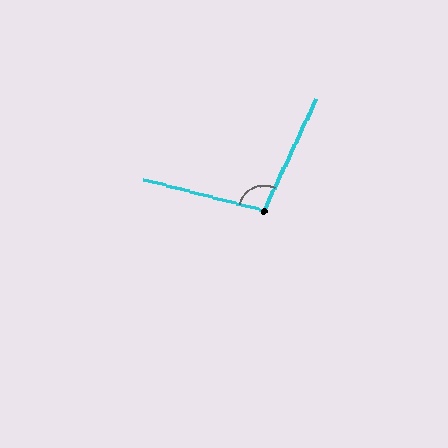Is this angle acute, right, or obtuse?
It is obtuse.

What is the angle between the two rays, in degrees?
Approximately 101 degrees.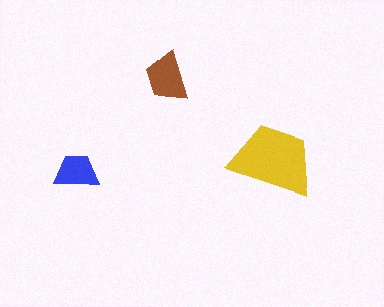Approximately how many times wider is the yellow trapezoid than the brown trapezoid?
About 1.5 times wider.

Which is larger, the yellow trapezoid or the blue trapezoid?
The yellow one.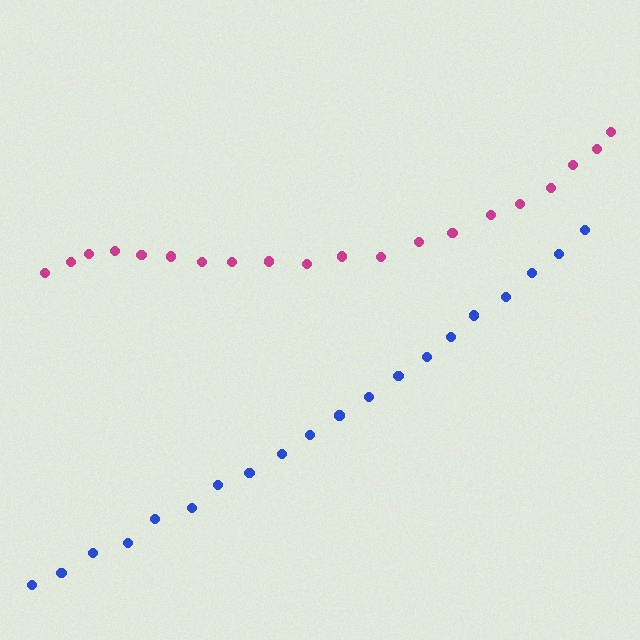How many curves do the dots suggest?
There are 2 distinct paths.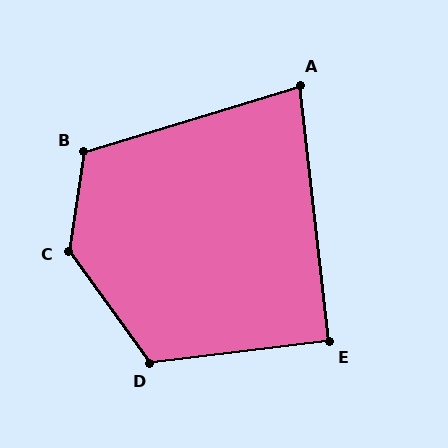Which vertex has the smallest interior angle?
A, at approximately 80 degrees.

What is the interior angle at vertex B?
Approximately 116 degrees (obtuse).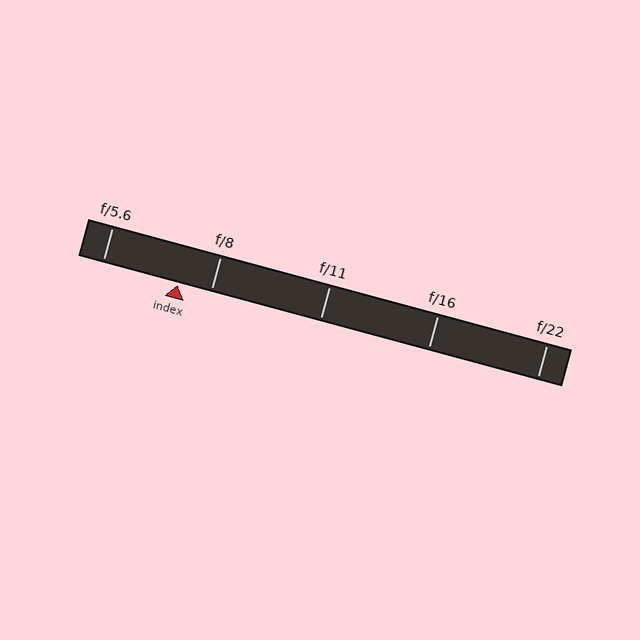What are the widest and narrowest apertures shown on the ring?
The widest aperture shown is f/5.6 and the narrowest is f/22.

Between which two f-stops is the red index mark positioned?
The index mark is between f/5.6 and f/8.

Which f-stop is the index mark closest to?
The index mark is closest to f/8.